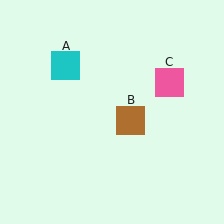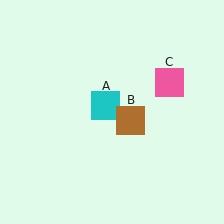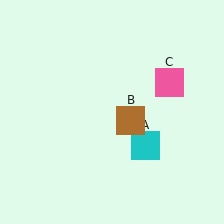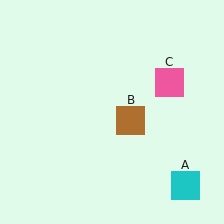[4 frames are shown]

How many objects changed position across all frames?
1 object changed position: cyan square (object A).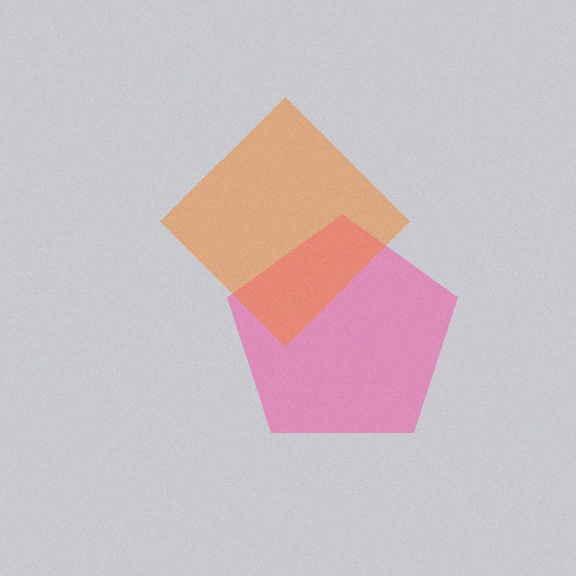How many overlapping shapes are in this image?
There are 2 overlapping shapes in the image.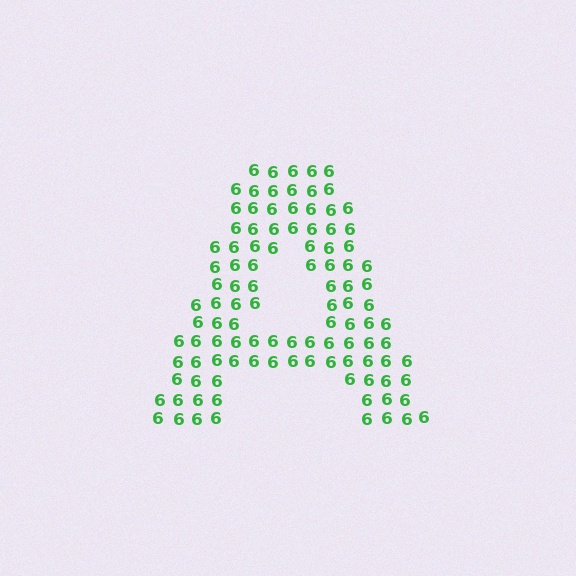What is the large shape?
The large shape is the letter A.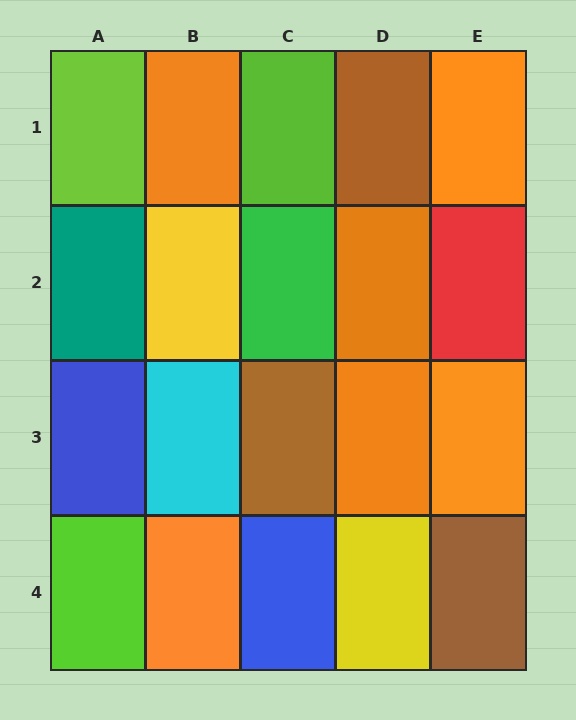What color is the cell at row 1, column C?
Lime.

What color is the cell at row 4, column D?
Yellow.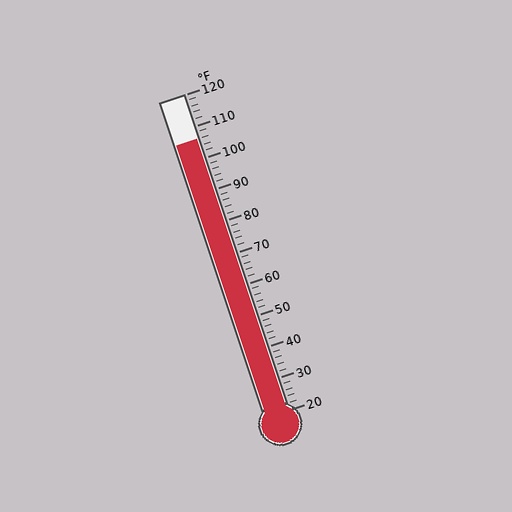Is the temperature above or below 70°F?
The temperature is above 70°F.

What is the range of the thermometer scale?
The thermometer scale ranges from 20°F to 120°F.